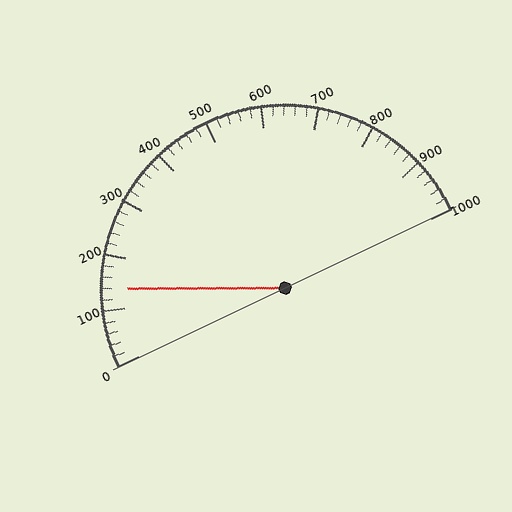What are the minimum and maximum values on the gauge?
The gauge ranges from 0 to 1000.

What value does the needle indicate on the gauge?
The needle indicates approximately 140.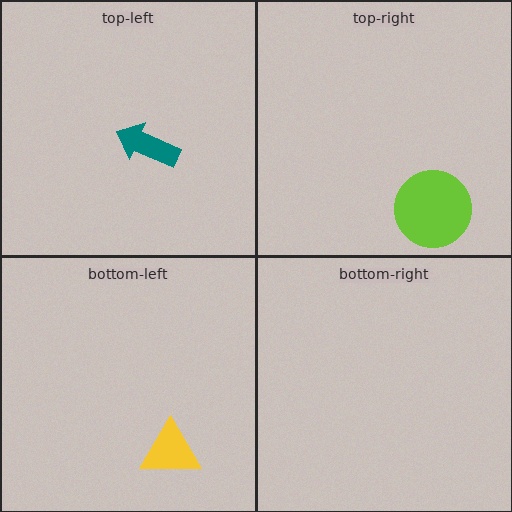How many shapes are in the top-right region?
1.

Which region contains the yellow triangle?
The bottom-left region.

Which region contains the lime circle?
The top-right region.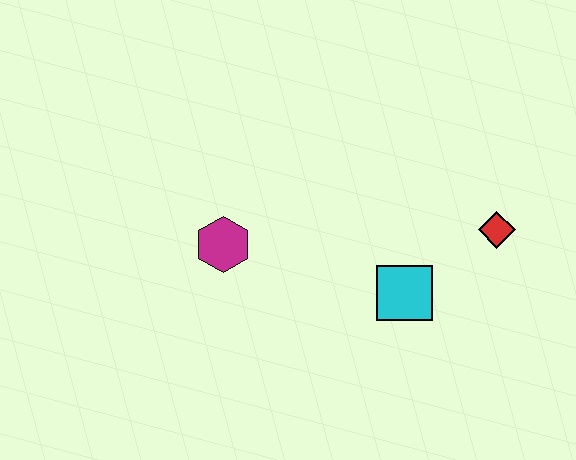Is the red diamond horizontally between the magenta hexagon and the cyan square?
No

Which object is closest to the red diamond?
The cyan square is closest to the red diamond.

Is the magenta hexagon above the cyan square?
Yes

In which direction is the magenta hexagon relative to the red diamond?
The magenta hexagon is to the left of the red diamond.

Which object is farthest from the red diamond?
The magenta hexagon is farthest from the red diamond.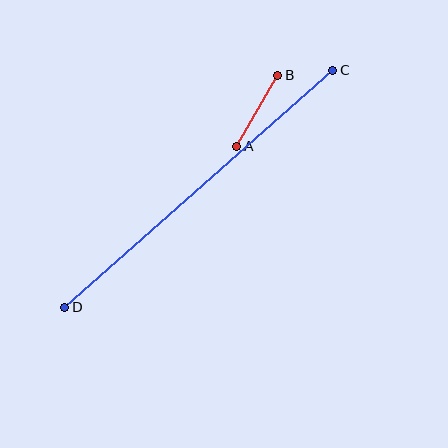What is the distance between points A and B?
The distance is approximately 82 pixels.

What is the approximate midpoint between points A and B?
The midpoint is at approximately (257, 111) pixels.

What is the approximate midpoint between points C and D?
The midpoint is at approximately (199, 189) pixels.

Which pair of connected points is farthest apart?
Points C and D are farthest apart.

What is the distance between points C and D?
The distance is approximately 358 pixels.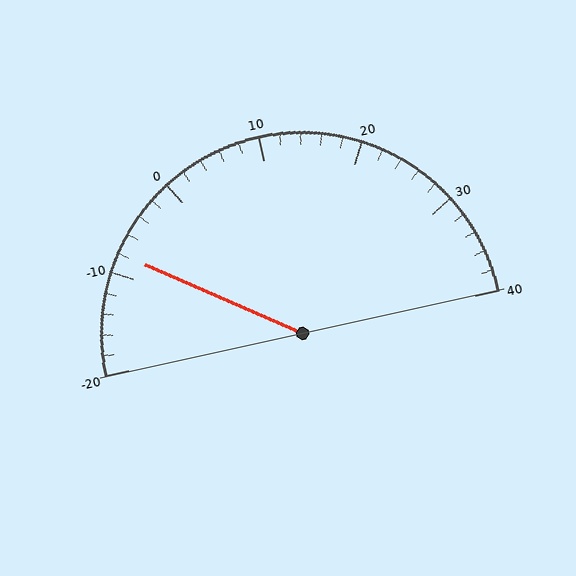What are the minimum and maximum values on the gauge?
The gauge ranges from -20 to 40.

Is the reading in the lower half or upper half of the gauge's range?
The reading is in the lower half of the range (-20 to 40).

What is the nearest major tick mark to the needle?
The nearest major tick mark is -10.